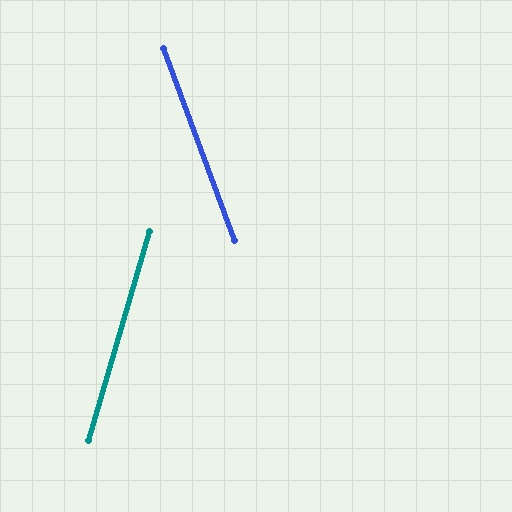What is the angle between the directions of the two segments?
Approximately 37 degrees.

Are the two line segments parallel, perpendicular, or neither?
Neither parallel nor perpendicular — they differ by about 37°.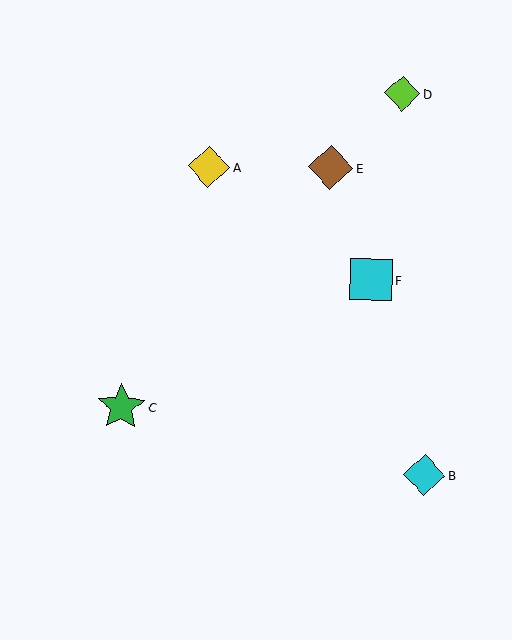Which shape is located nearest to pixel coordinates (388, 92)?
The lime diamond (labeled D) at (402, 93) is nearest to that location.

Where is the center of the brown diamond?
The center of the brown diamond is at (331, 168).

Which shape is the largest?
The green star (labeled C) is the largest.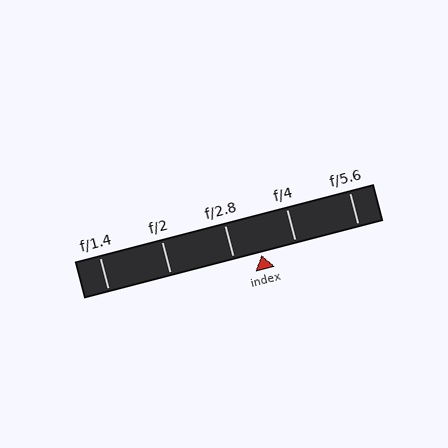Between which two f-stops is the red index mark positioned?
The index mark is between f/2.8 and f/4.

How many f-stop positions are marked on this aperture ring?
There are 5 f-stop positions marked.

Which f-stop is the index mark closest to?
The index mark is closest to f/2.8.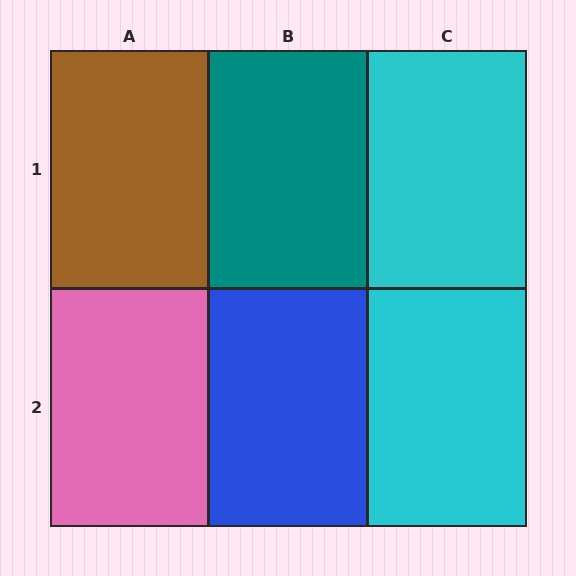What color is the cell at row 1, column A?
Brown.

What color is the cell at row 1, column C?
Cyan.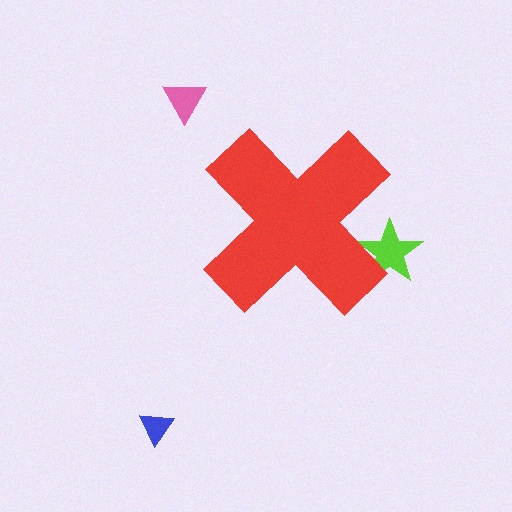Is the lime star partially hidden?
Yes, the lime star is partially hidden behind the red cross.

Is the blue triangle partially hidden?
No, the blue triangle is fully visible.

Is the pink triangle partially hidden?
No, the pink triangle is fully visible.